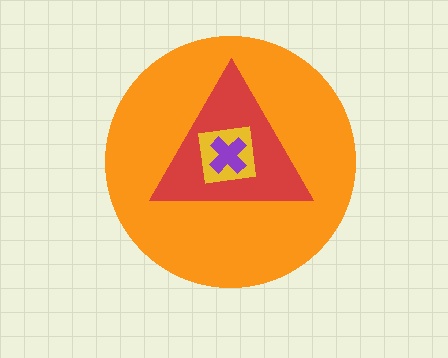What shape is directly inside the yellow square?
The purple cross.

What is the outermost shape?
The orange circle.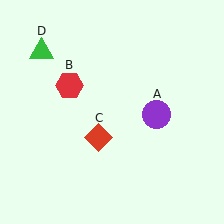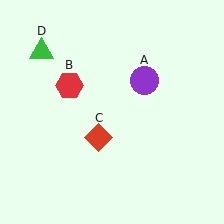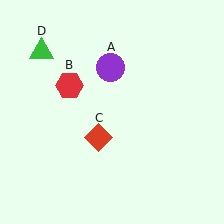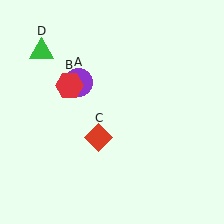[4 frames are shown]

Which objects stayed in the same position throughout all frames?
Red hexagon (object B) and red diamond (object C) and green triangle (object D) remained stationary.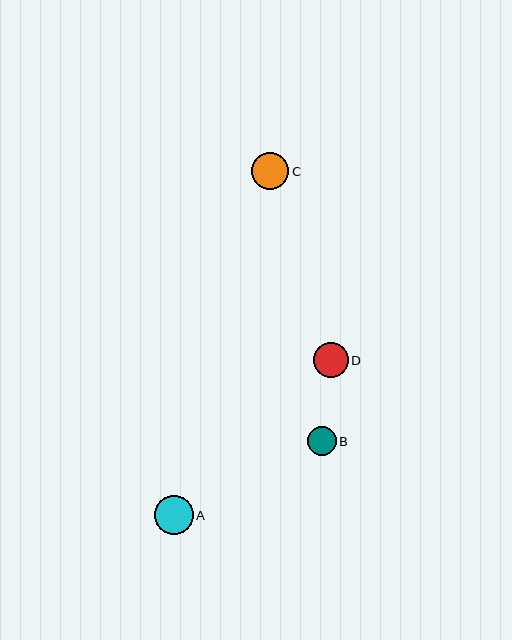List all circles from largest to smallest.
From largest to smallest: A, C, D, B.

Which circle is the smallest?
Circle B is the smallest with a size of approximately 29 pixels.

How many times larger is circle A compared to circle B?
Circle A is approximately 1.4 times the size of circle B.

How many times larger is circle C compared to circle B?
Circle C is approximately 1.3 times the size of circle B.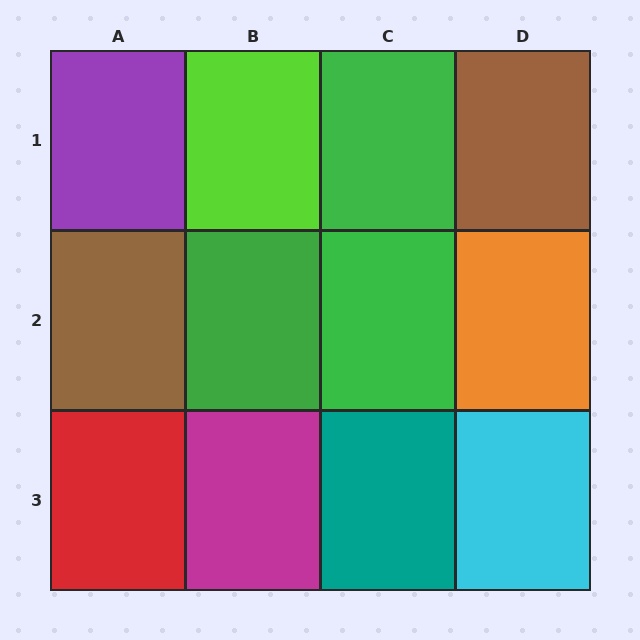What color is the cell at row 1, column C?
Green.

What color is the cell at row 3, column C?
Teal.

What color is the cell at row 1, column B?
Lime.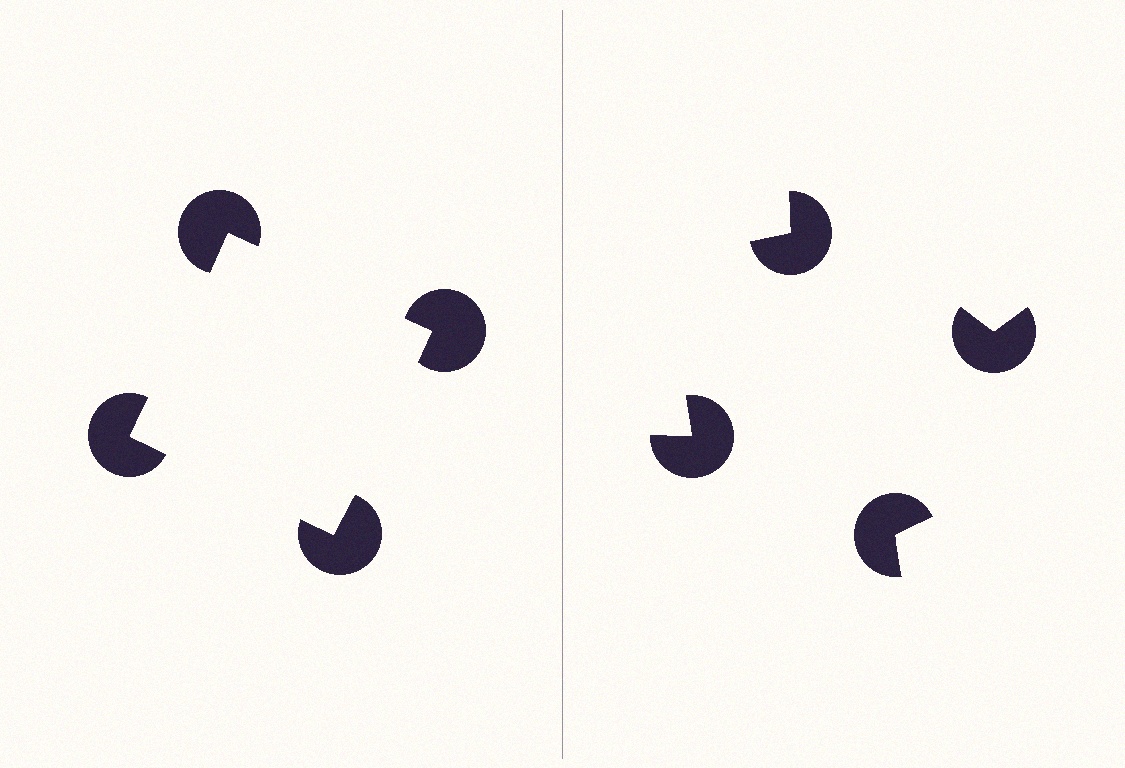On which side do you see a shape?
An illusory square appears on the left side. On the right side the wedge cuts are rotated, so no coherent shape forms.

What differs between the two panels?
The pac-man discs are positioned identically on both sides; only the wedge orientations differ. On the left they align to a square; on the right they are misaligned.